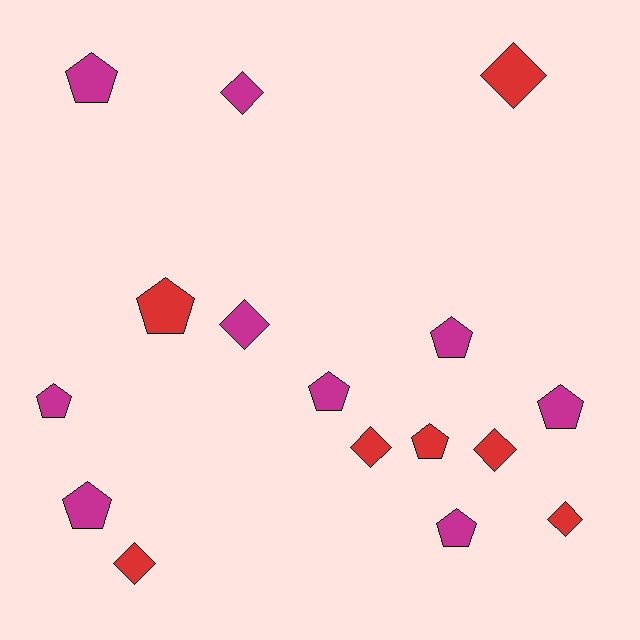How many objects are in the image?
There are 16 objects.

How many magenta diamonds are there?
There are 2 magenta diamonds.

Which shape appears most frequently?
Pentagon, with 9 objects.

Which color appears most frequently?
Magenta, with 9 objects.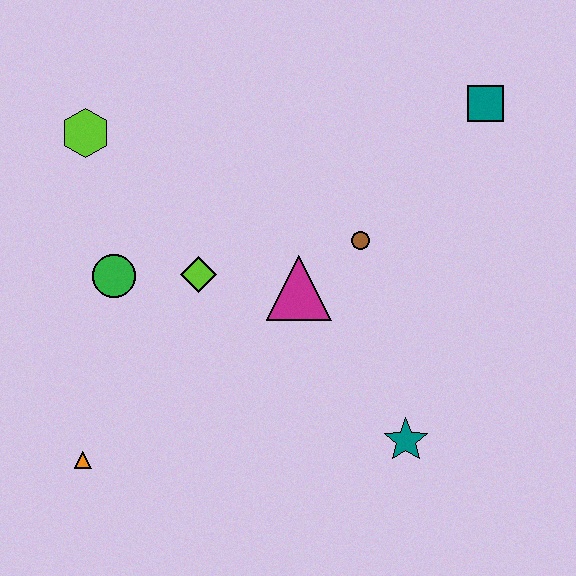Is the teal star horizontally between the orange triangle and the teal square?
Yes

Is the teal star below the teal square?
Yes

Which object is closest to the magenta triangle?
The brown circle is closest to the magenta triangle.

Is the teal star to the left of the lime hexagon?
No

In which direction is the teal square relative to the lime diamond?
The teal square is to the right of the lime diamond.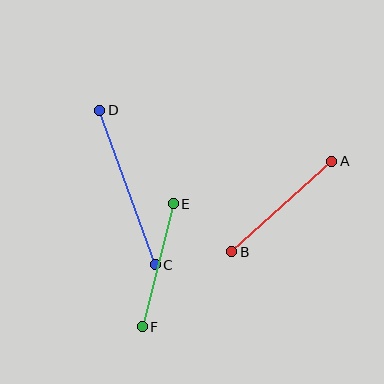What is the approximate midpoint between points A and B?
The midpoint is at approximately (282, 206) pixels.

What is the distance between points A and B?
The distance is approximately 135 pixels.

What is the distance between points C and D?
The distance is approximately 164 pixels.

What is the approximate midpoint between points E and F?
The midpoint is at approximately (158, 265) pixels.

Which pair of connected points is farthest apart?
Points C and D are farthest apart.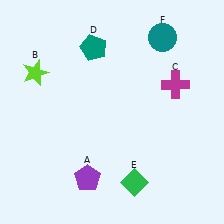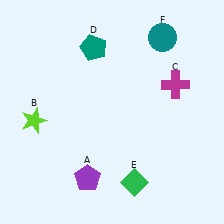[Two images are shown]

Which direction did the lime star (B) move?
The lime star (B) moved down.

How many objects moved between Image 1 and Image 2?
1 object moved between the two images.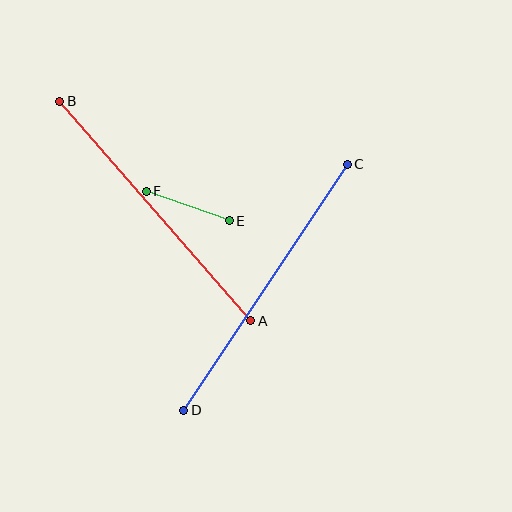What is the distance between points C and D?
The distance is approximately 295 pixels.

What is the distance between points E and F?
The distance is approximately 88 pixels.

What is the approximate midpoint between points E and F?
The midpoint is at approximately (188, 206) pixels.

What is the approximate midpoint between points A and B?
The midpoint is at approximately (155, 211) pixels.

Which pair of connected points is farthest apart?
Points C and D are farthest apart.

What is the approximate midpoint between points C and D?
The midpoint is at approximately (265, 287) pixels.